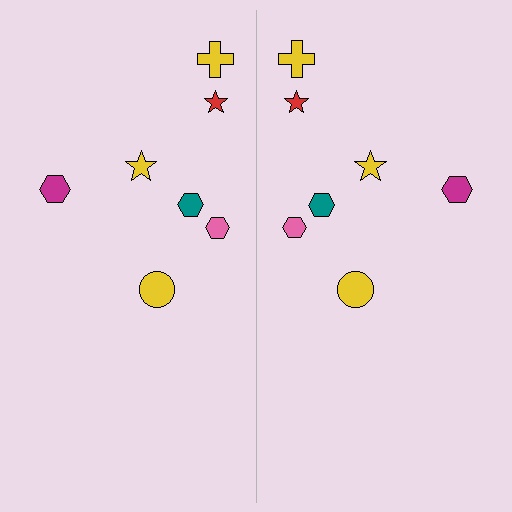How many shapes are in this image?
There are 14 shapes in this image.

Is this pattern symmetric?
Yes, this pattern has bilateral (reflection) symmetry.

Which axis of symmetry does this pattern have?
The pattern has a vertical axis of symmetry running through the center of the image.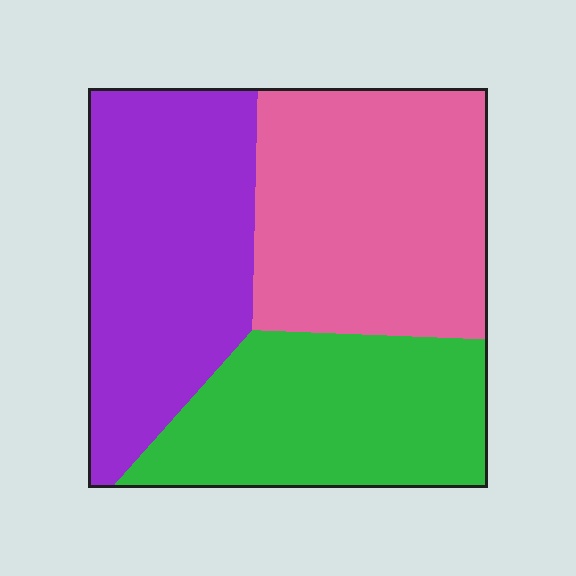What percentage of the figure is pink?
Pink covers around 35% of the figure.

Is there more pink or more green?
Pink.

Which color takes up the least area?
Green, at roughly 30%.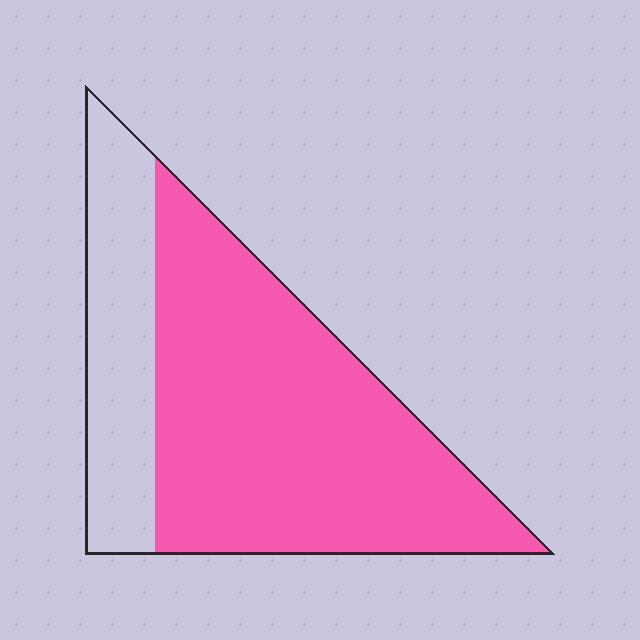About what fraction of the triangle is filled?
About three quarters (3/4).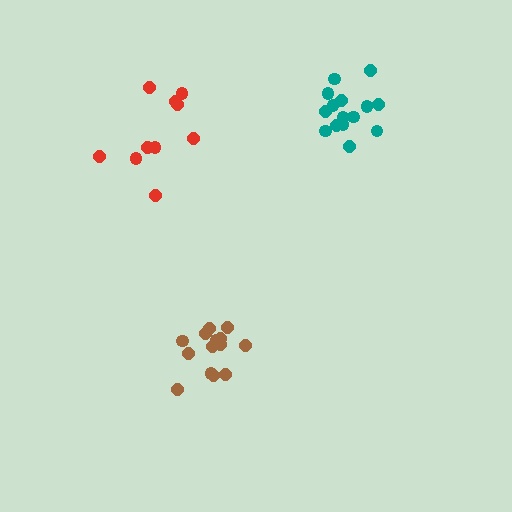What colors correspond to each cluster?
The clusters are colored: red, brown, teal.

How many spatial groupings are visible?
There are 3 spatial groupings.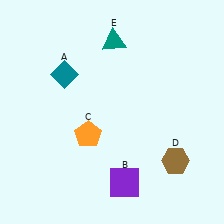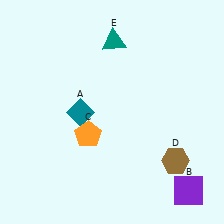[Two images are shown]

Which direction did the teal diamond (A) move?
The teal diamond (A) moved down.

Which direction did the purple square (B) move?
The purple square (B) moved right.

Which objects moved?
The objects that moved are: the teal diamond (A), the purple square (B).